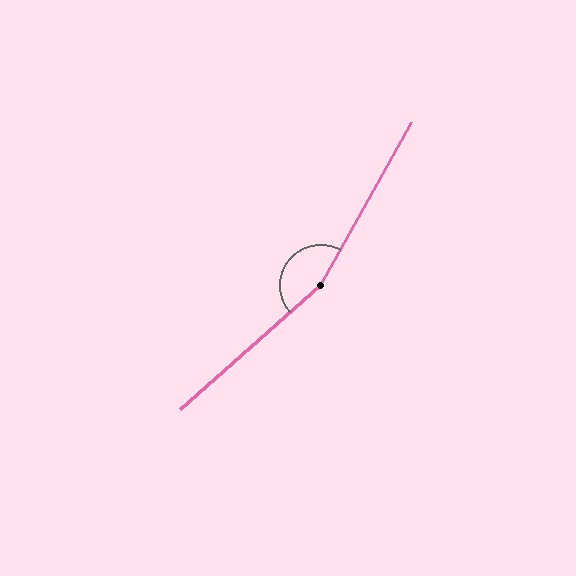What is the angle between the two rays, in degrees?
Approximately 160 degrees.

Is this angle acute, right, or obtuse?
It is obtuse.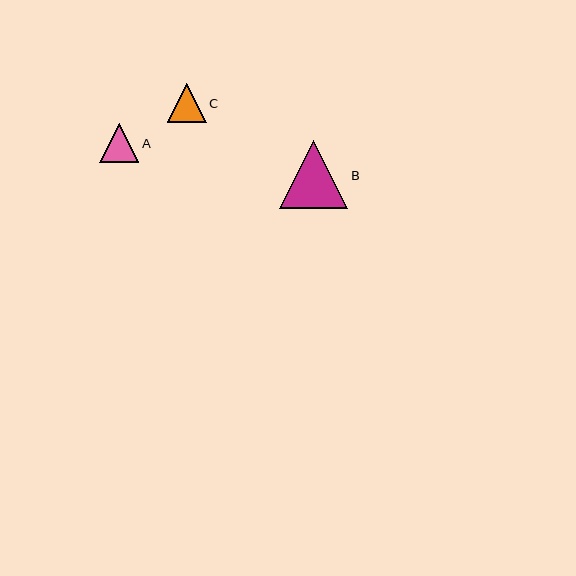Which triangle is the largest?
Triangle B is the largest with a size of approximately 69 pixels.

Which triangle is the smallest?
Triangle C is the smallest with a size of approximately 39 pixels.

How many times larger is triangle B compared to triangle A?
Triangle B is approximately 1.8 times the size of triangle A.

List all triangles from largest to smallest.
From largest to smallest: B, A, C.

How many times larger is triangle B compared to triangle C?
Triangle B is approximately 1.8 times the size of triangle C.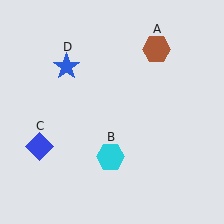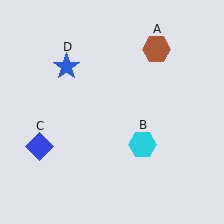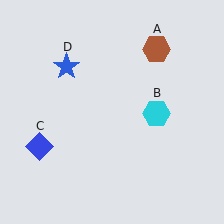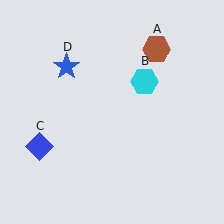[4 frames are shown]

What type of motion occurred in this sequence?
The cyan hexagon (object B) rotated counterclockwise around the center of the scene.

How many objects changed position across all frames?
1 object changed position: cyan hexagon (object B).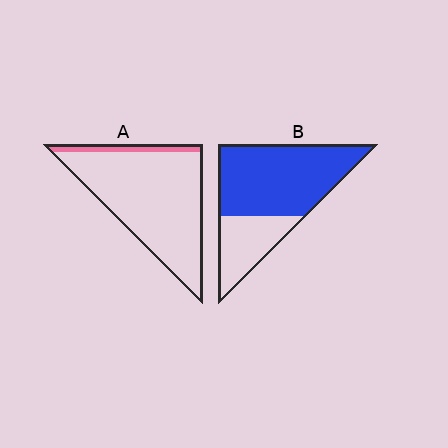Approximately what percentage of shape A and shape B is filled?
A is approximately 10% and B is approximately 70%.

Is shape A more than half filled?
No.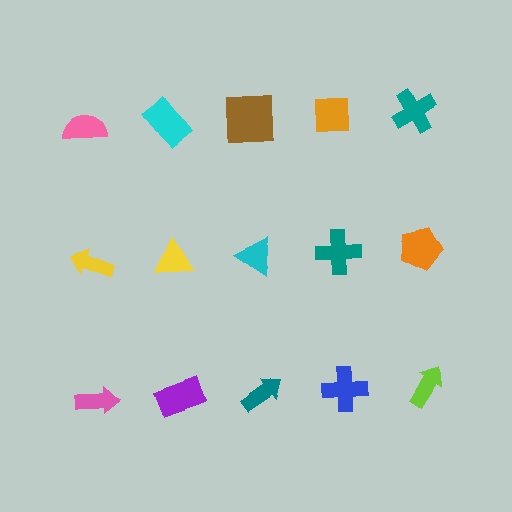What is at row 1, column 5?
A teal cross.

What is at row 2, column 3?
A cyan triangle.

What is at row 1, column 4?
An orange square.